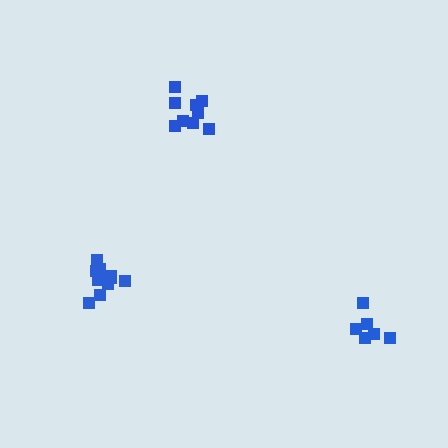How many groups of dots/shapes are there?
There are 3 groups.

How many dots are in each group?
Group 1: 11 dots, Group 2: 6 dots, Group 3: 9 dots (26 total).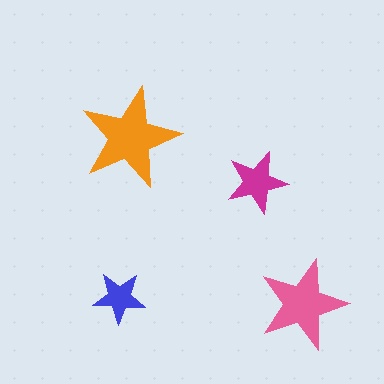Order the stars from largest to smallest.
the orange one, the pink one, the magenta one, the blue one.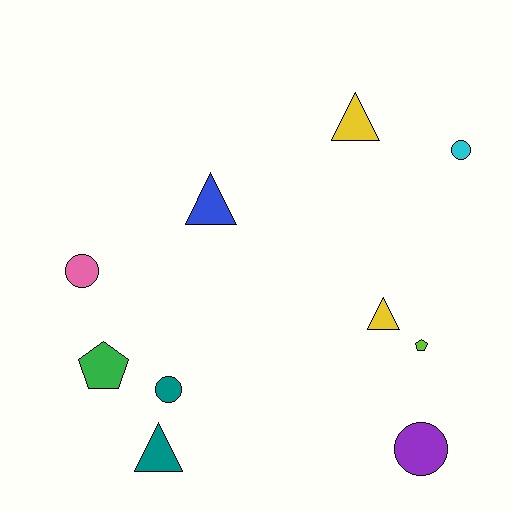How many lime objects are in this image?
There is 1 lime object.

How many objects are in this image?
There are 10 objects.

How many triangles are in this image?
There are 4 triangles.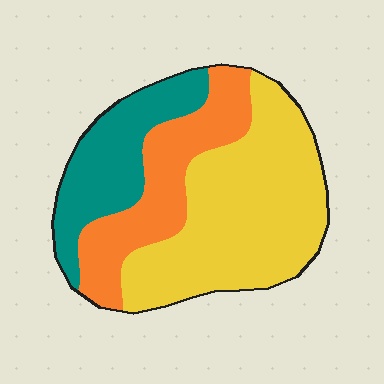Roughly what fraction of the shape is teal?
Teal takes up less than a quarter of the shape.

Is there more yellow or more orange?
Yellow.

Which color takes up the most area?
Yellow, at roughly 50%.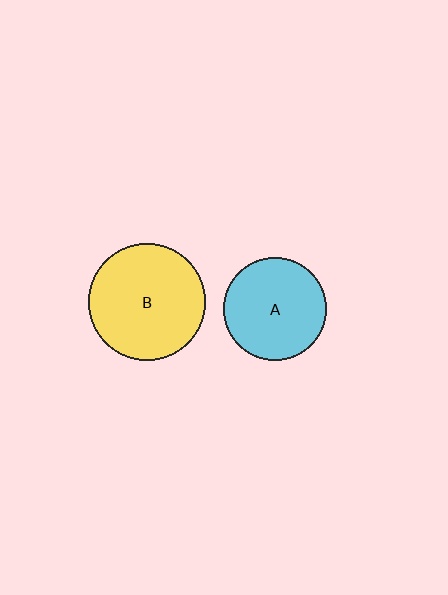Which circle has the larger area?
Circle B (yellow).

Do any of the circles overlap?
No, none of the circles overlap.